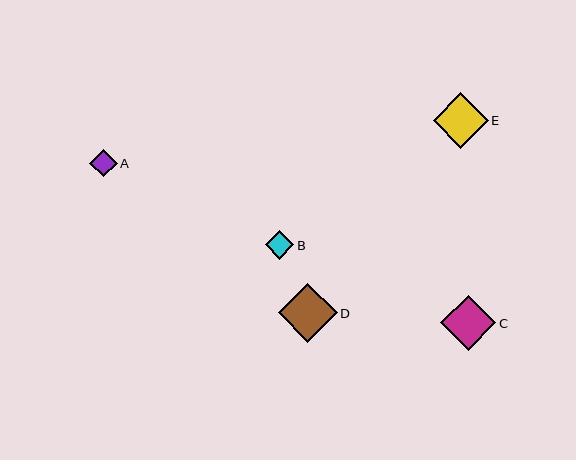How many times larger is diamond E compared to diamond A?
Diamond E is approximately 2.0 times the size of diamond A.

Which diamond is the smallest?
Diamond A is the smallest with a size of approximately 28 pixels.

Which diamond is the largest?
Diamond D is the largest with a size of approximately 59 pixels.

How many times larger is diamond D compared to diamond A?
Diamond D is approximately 2.1 times the size of diamond A.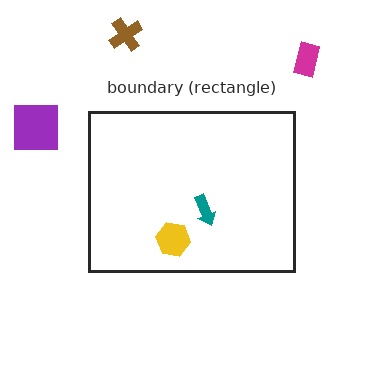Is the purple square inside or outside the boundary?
Outside.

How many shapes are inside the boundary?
2 inside, 3 outside.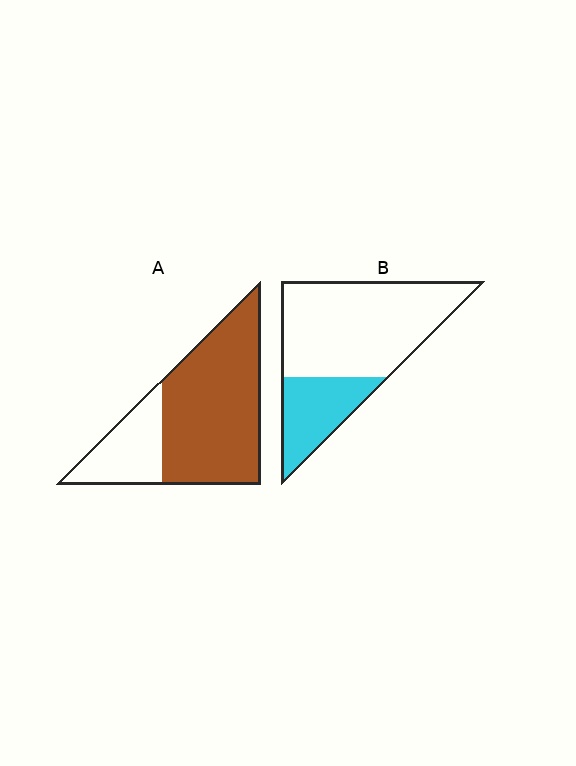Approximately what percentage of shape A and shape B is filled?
A is approximately 75% and B is approximately 30%.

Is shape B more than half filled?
No.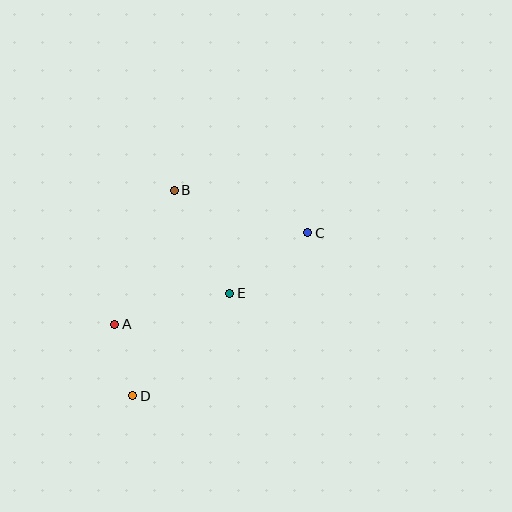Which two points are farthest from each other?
Points C and D are farthest from each other.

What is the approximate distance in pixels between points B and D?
The distance between B and D is approximately 210 pixels.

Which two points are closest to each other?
Points A and D are closest to each other.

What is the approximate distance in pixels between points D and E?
The distance between D and E is approximately 141 pixels.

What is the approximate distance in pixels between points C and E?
The distance between C and E is approximately 99 pixels.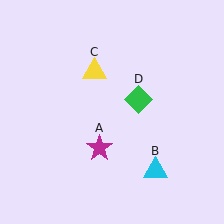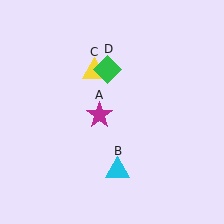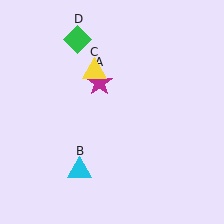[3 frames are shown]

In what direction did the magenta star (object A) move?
The magenta star (object A) moved up.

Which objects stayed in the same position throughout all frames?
Yellow triangle (object C) remained stationary.